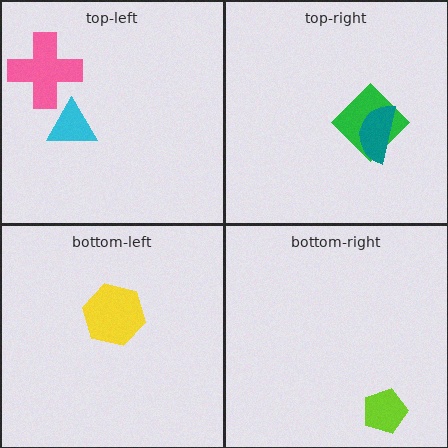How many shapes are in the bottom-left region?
1.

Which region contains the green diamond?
The top-right region.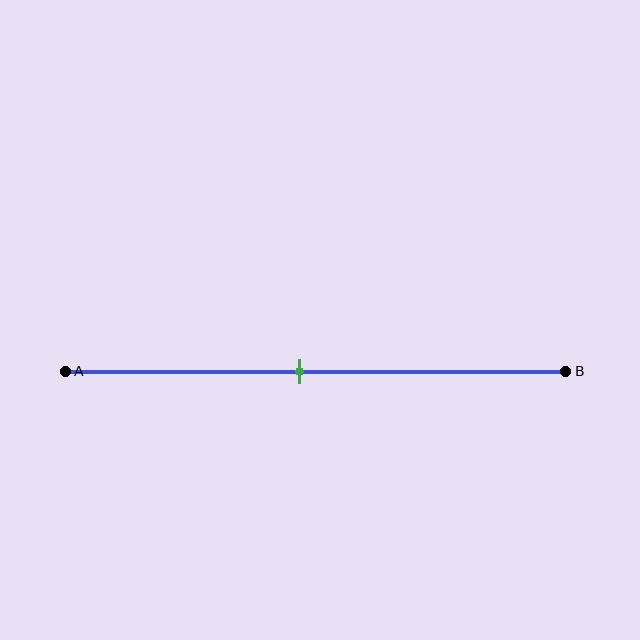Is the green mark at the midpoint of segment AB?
No, the mark is at about 45% from A, not at the 50% midpoint.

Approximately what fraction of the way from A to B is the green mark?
The green mark is approximately 45% of the way from A to B.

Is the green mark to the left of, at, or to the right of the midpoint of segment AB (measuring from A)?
The green mark is to the left of the midpoint of segment AB.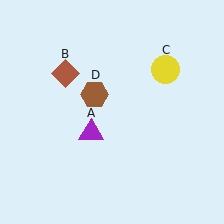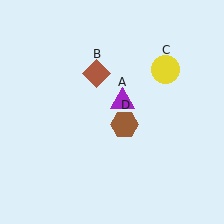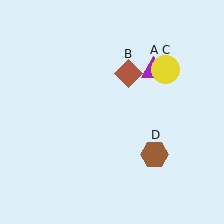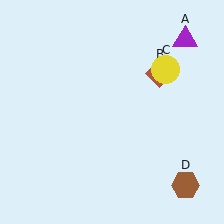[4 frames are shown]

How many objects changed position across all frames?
3 objects changed position: purple triangle (object A), brown diamond (object B), brown hexagon (object D).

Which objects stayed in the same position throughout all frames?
Yellow circle (object C) remained stationary.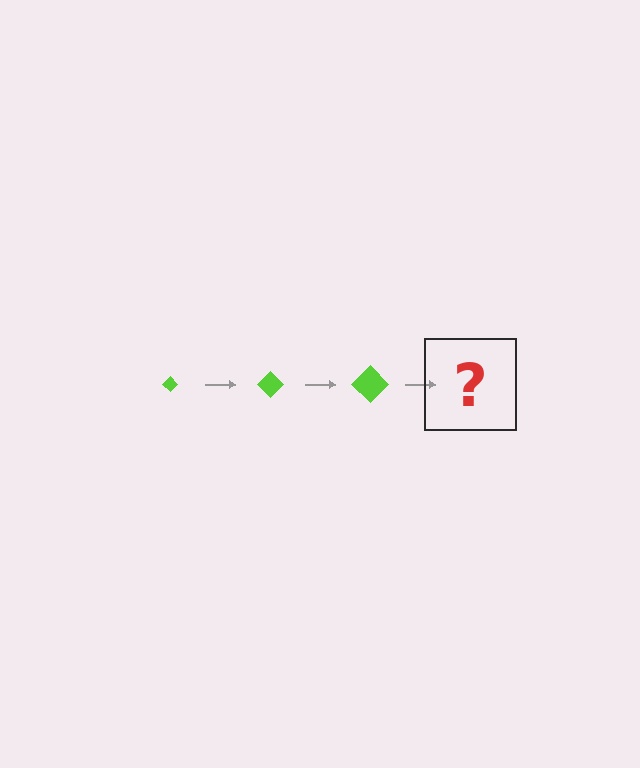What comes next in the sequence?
The next element should be a lime diamond, larger than the previous one.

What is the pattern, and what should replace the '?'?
The pattern is that the diamond gets progressively larger each step. The '?' should be a lime diamond, larger than the previous one.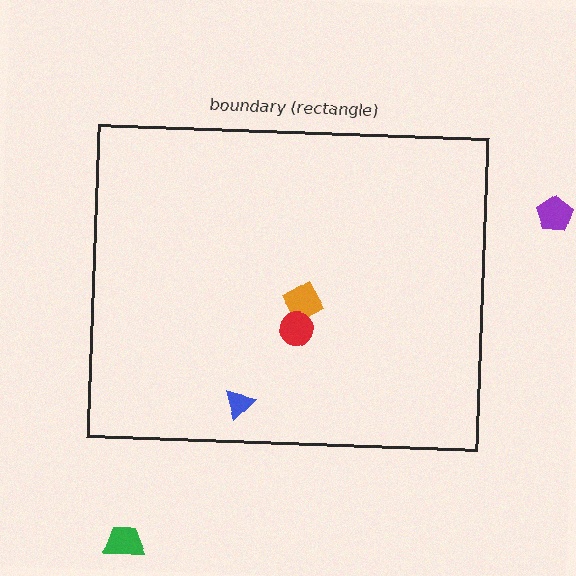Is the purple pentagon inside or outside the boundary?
Outside.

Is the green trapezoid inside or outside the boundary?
Outside.